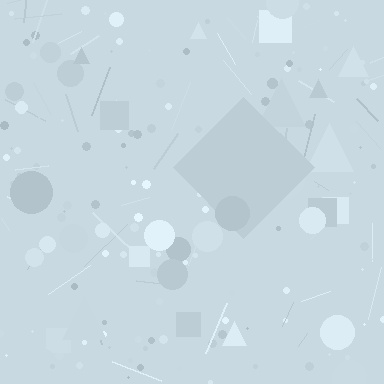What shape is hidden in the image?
A diamond is hidden in the image.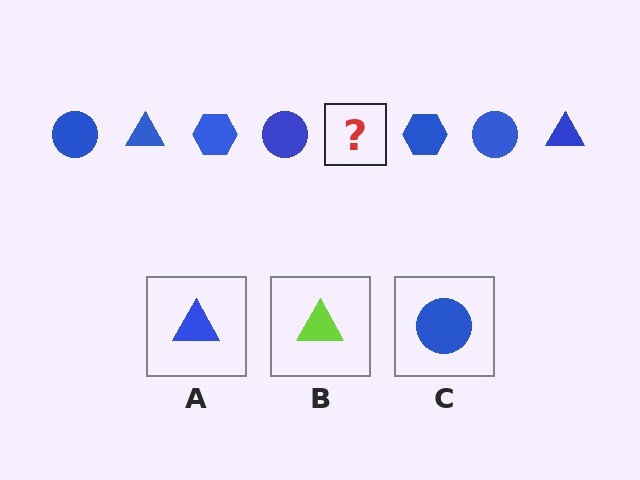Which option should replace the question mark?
Option A.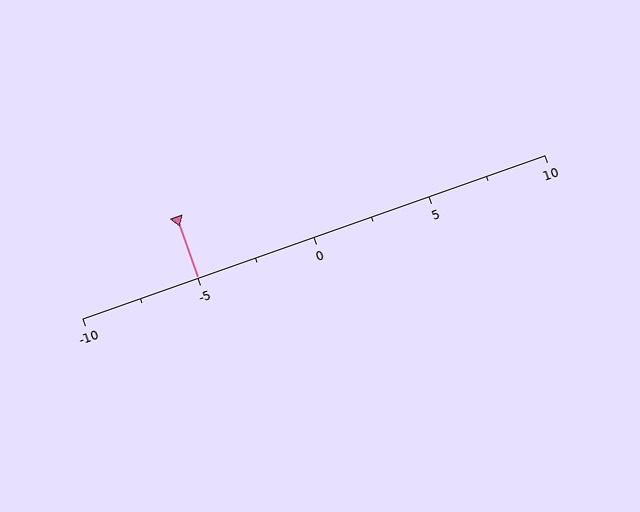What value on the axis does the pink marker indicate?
The marker indicates approximately -5.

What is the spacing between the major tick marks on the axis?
The major ticks are spaced 5 apart.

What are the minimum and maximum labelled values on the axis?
The axis runs from -10 to 10.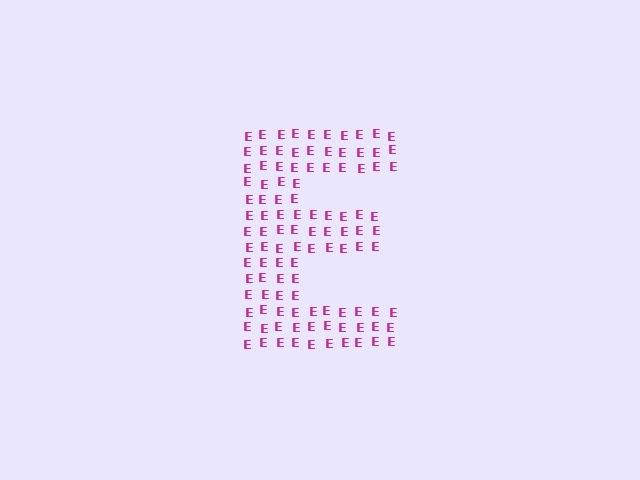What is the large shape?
The large shape is the letter E.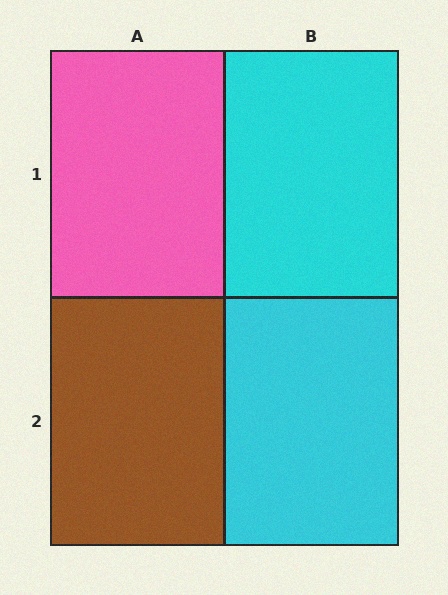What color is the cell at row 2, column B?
Cyan.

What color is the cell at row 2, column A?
Brown.